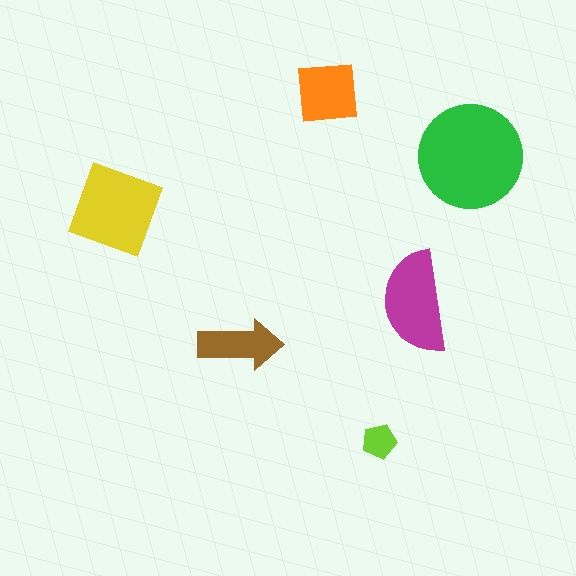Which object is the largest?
The green circle.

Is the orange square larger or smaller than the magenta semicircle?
Smaller.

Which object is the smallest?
The lime pentagon.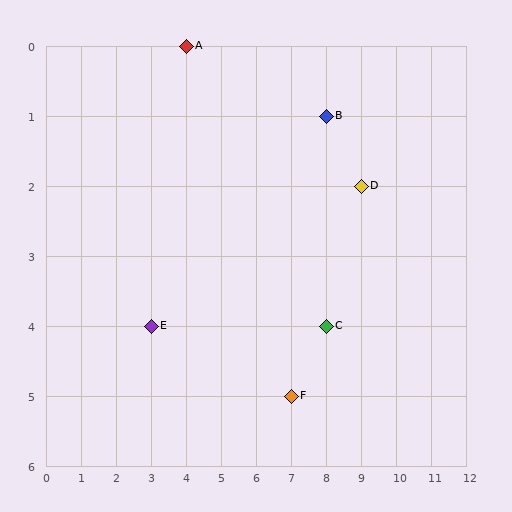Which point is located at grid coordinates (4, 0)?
Point A is at (4, 0).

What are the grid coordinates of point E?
Point E is at grid coordinates (3, 4).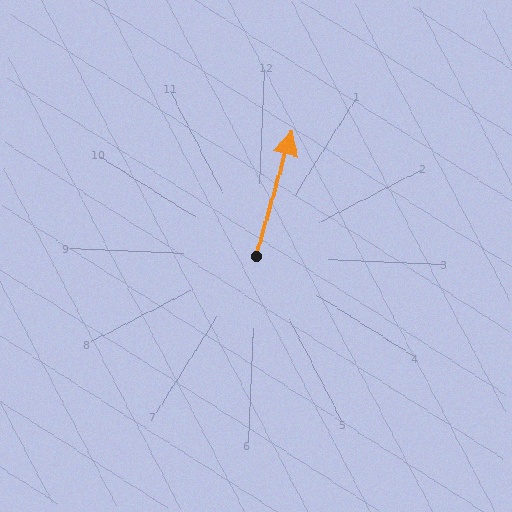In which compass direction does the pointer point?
North.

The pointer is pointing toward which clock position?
Roughly 12 o'clock.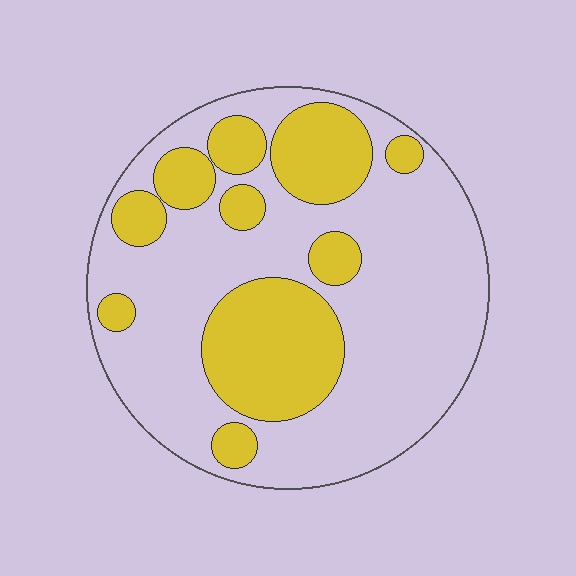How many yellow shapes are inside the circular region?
10.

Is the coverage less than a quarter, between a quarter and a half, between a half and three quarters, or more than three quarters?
Between a quarter and a half.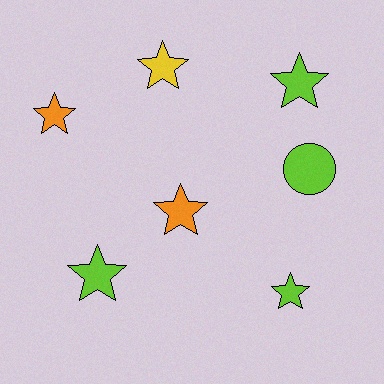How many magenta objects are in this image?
There are no magenta objects.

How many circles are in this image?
There is 1 circle.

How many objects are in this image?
There are 7 objects.